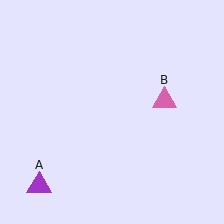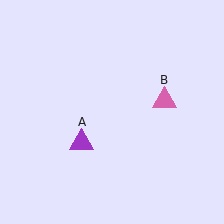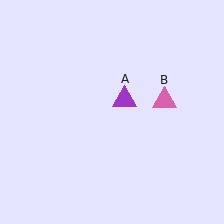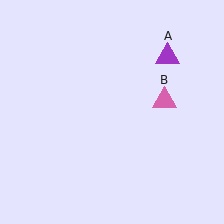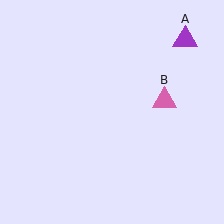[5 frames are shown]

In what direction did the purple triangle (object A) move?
The purple triangle (object A) moved up and to the right.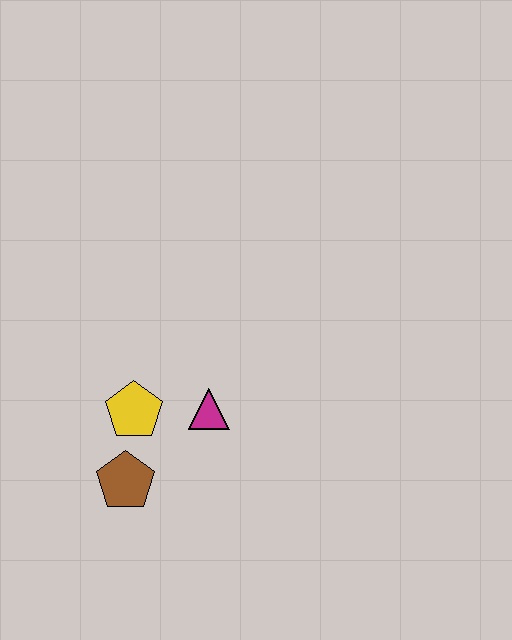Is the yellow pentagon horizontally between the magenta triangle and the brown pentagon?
Yes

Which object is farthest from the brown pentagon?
The magenta triangle is farthest from the brown pentagon.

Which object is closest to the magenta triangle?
The yellow pentagon is closest to the magenta triangle.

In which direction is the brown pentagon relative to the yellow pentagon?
The brown pentagon is below the yellow pentagon.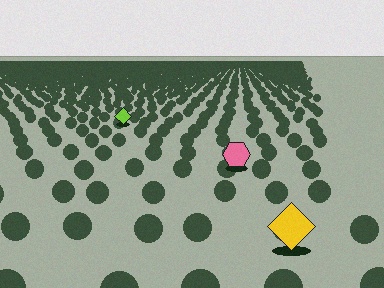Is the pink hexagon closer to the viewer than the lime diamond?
Yes. The pink hexagon is closer — you can tell from the texture gradient: the ground texture is coarser near it.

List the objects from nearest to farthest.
From nearest to farthest: the yellow diamond, the pink hexagon, the lime diamond.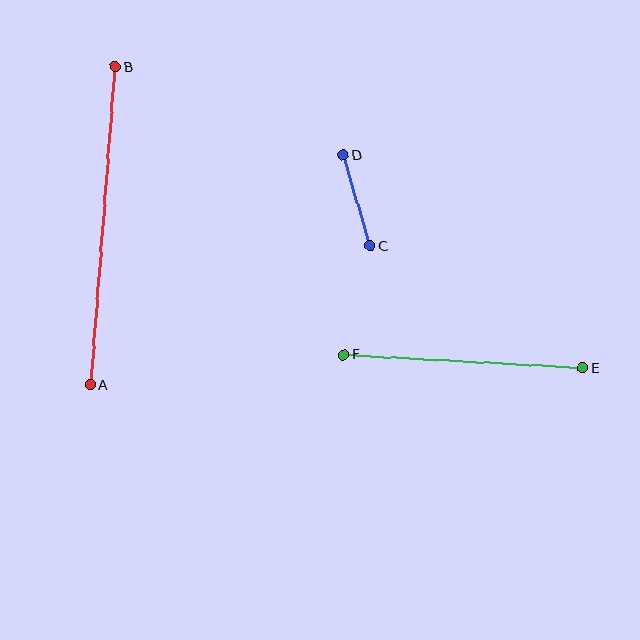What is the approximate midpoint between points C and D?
The midpoint is at approximately (357, 200) pixels.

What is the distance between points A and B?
The distance is approximately 319 pixels.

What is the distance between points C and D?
The distance is approximately 94 pixels.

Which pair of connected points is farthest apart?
Points A and B are farthest apart.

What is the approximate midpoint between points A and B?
The midpoint is at approximately (103, 226) pixels.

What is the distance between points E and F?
The distance is approximately 239 pixels.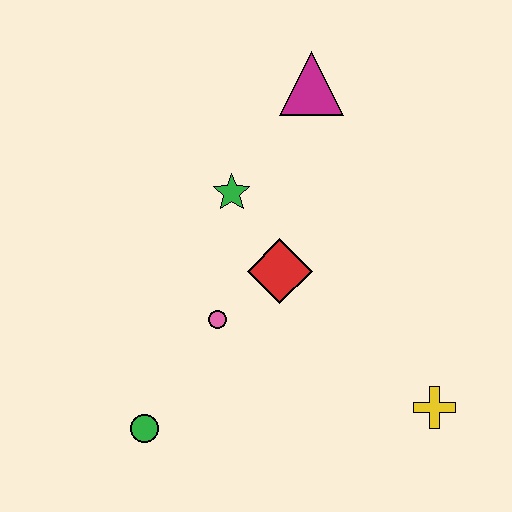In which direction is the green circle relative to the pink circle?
The green circle is below the pink circle.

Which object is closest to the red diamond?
The pink circle is closest to the red diamond.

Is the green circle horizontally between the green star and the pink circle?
No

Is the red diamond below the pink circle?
No